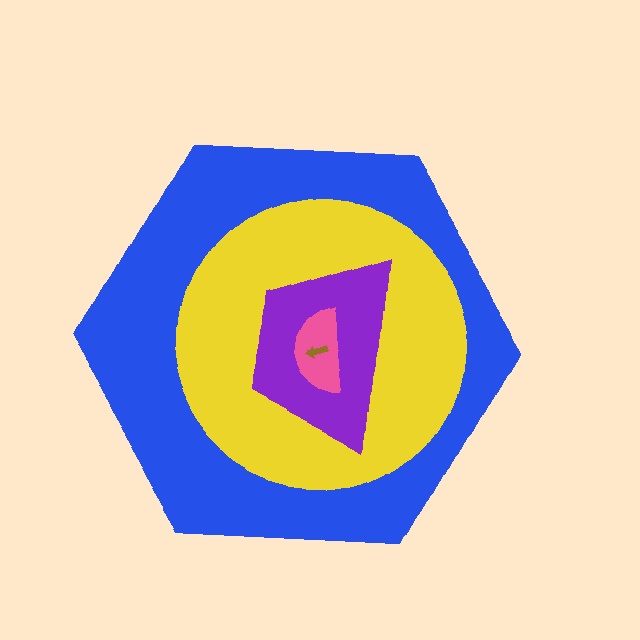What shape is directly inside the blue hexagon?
The yellow circle.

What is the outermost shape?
The blue hexagon.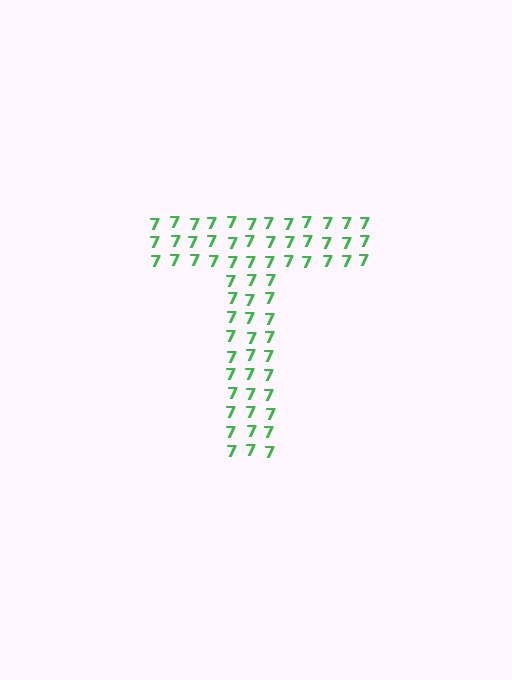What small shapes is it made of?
It is made of small digit 7's.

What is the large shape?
The large shape is the letter T.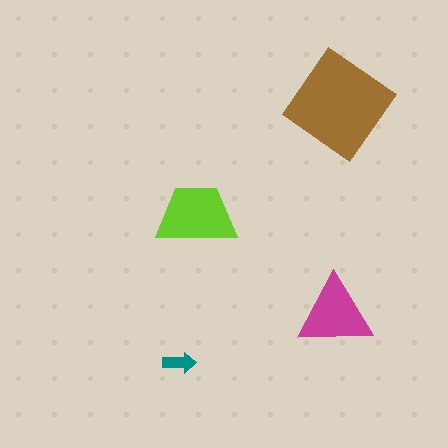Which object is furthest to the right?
The brown diamond is rightmost.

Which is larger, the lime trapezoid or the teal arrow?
The lime trapezoid.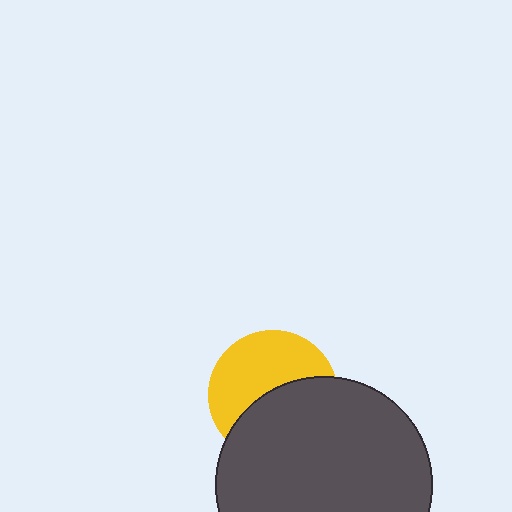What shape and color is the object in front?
The object in front is a dark gray circle.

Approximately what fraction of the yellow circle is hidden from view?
Roughly 49% of the yellow circle is hidden behind the dark gray circle.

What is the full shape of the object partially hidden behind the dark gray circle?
The partially hidden object is a yellow circle.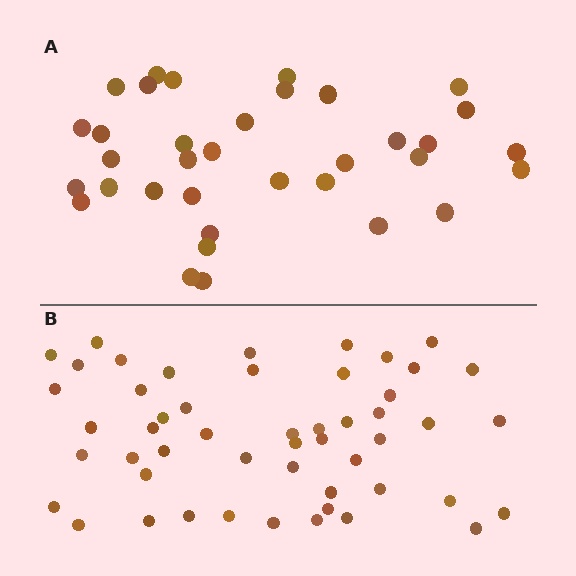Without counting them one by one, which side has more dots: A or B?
Region B (the bottom region) has more dots.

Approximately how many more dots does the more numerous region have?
Region B has approximately 15 more dots than region A.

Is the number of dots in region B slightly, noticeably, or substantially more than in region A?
Region B has substantially more. The ratio is roughly 1.5 to 1.